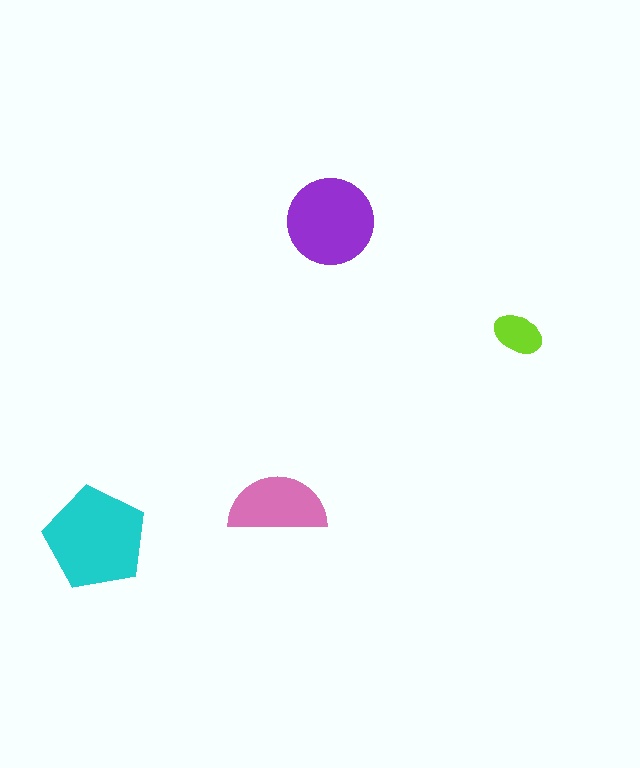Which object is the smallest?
The lime ellipse.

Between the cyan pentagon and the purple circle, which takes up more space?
The cyan pentagon.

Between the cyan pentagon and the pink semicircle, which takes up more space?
The cyan pentagon.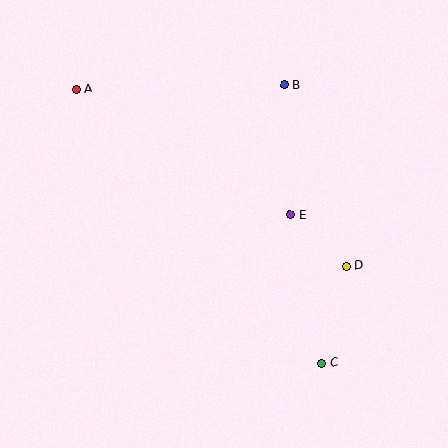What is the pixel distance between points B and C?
The distance between B and C is 281 pixels.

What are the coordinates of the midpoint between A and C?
The midpoint between A and C is at (199, 226).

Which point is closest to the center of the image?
Point E at (290, 215) is closest to the center.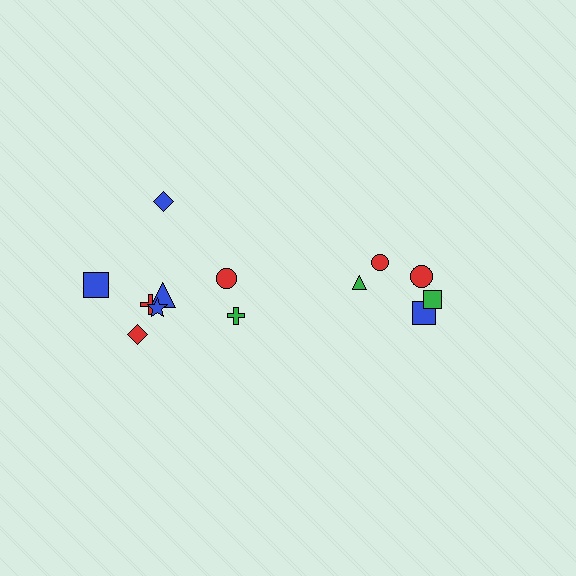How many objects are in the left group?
There are 8 objects.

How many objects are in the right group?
There are 5 objects.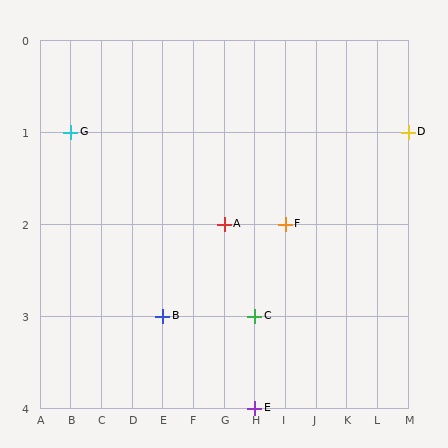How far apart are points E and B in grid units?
Points E and B are 3 columns and 1 row apart (about 3.2 grid units diagonally).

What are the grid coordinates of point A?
Point A is at grid coordinates (G, 2).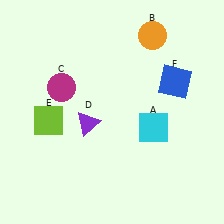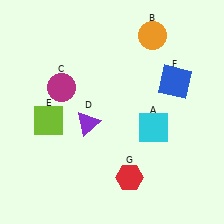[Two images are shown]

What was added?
A red hexagon (G) was added in Image 2.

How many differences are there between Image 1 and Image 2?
There is 1 difference between the two images.